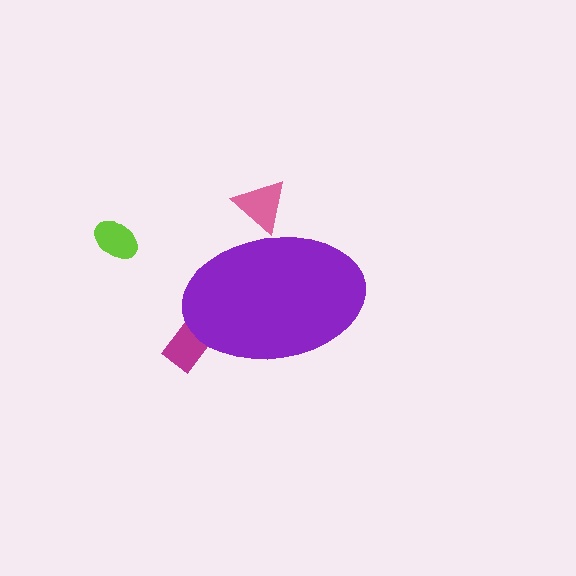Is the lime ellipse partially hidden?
No, the lime ellipse is fully visible.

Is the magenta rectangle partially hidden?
Yes, the magenta rectangle is partially hidden behind the purple ellipse.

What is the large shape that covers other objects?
A purple ellipse.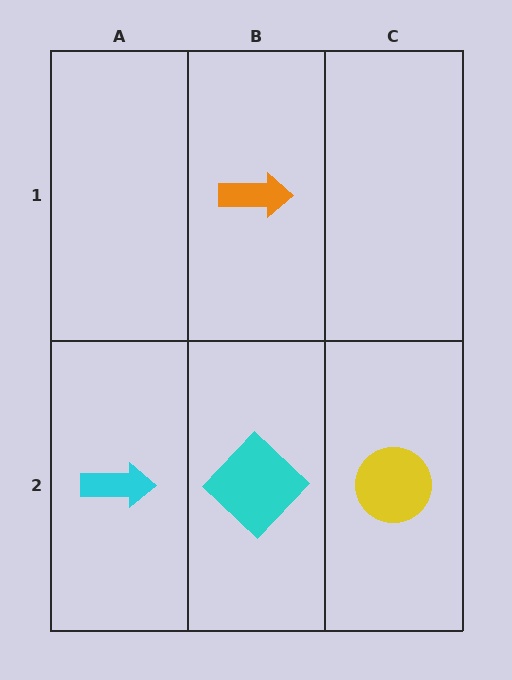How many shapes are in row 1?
1 shape.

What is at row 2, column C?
A yellow circle.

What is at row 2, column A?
A cyan arrow.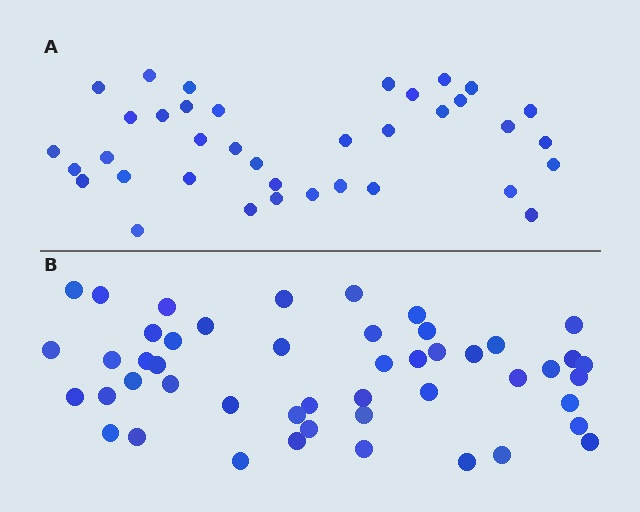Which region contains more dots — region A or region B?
Region B (the bottom region) has more dots.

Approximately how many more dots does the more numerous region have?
Region B has roughly 12 or so more dots than region A.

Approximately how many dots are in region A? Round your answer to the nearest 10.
About 40 dots. (The exact count is 37, which rounds to 40.)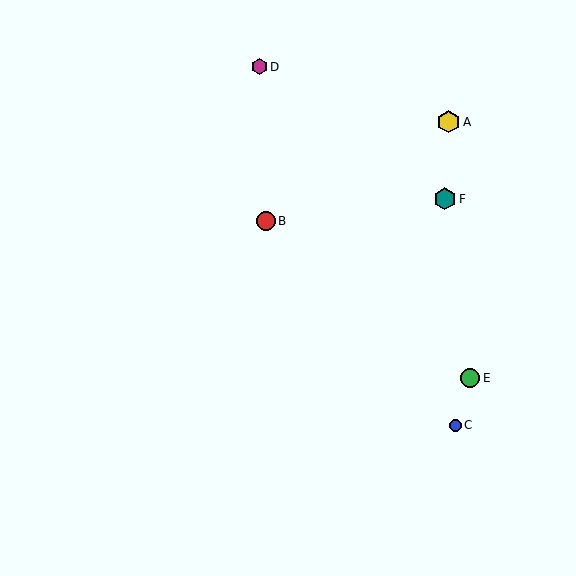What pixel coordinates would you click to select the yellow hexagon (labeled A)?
Click at (449, 122) to select the yellow hexagon A.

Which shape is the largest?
The yellow hexagon (labeled A) is the largest.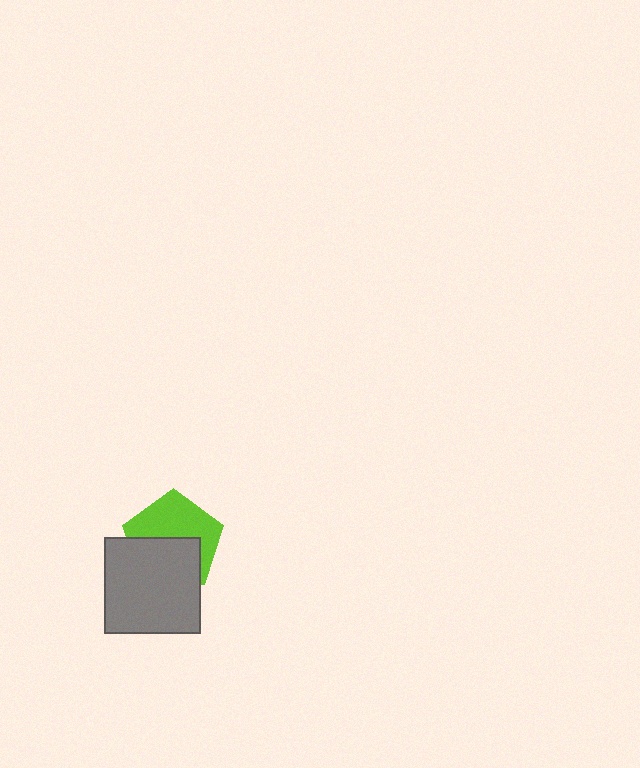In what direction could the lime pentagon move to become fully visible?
The lime pentagon could move up. That would shift it out from behind the gray square entirely.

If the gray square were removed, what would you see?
You would see the complete lime pentagon.